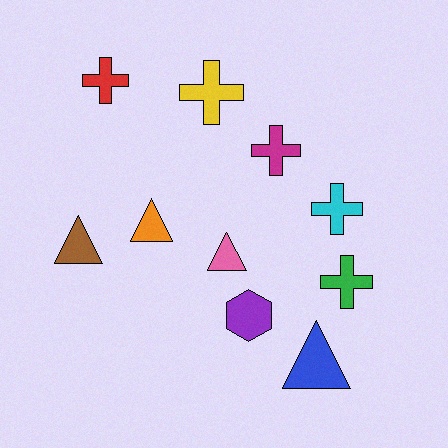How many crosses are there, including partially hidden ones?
There are 5 crosses.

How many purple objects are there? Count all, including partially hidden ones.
There is 1 purple object.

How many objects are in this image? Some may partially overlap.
There are 10 objects.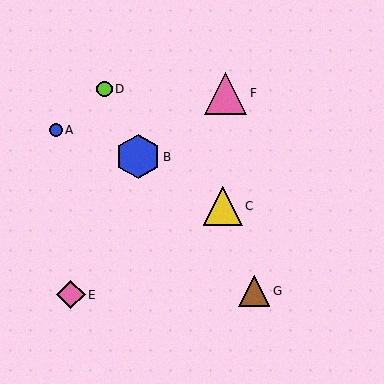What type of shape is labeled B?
Shape B is a blue hexagon.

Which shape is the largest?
The blue hexagon (labeled B) is the largest.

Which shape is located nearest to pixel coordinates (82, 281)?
The pink diamond (labeled E) at (71, 295) is nearest to that location.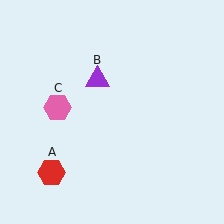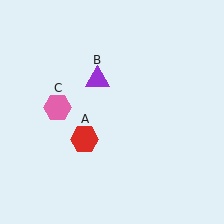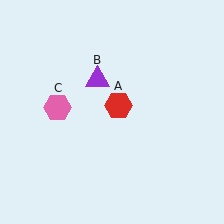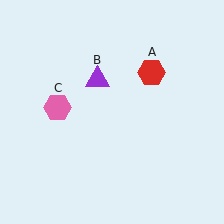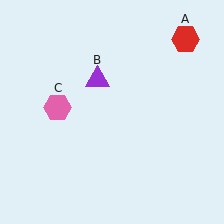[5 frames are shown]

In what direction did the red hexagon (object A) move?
The red hexagon (object A) moved up and to the right.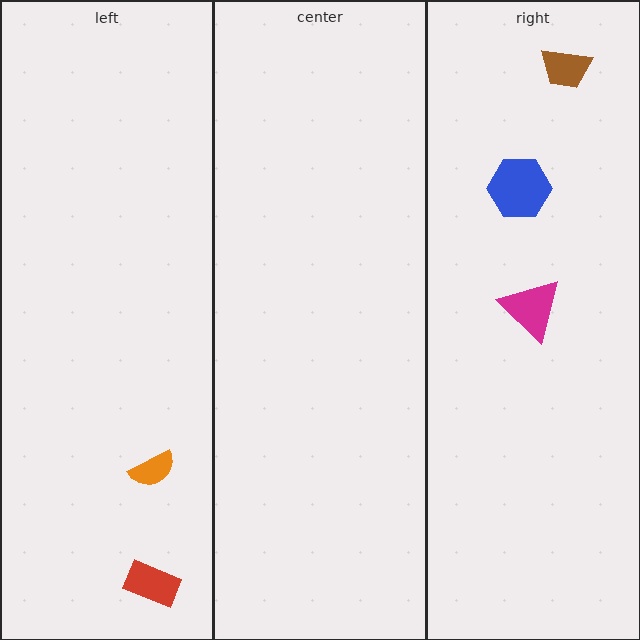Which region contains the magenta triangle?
The right region.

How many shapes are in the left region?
2.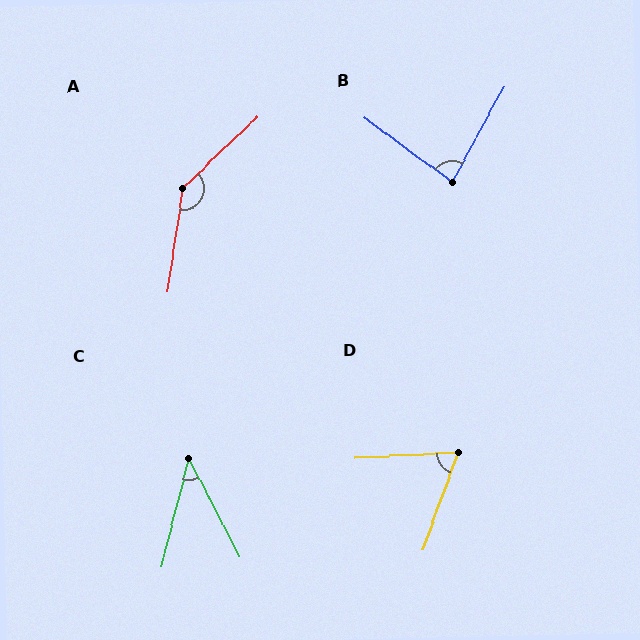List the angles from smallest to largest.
C (41°), D (67°), B (83°), A (142°).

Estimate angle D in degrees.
Approximately 67 degrees.